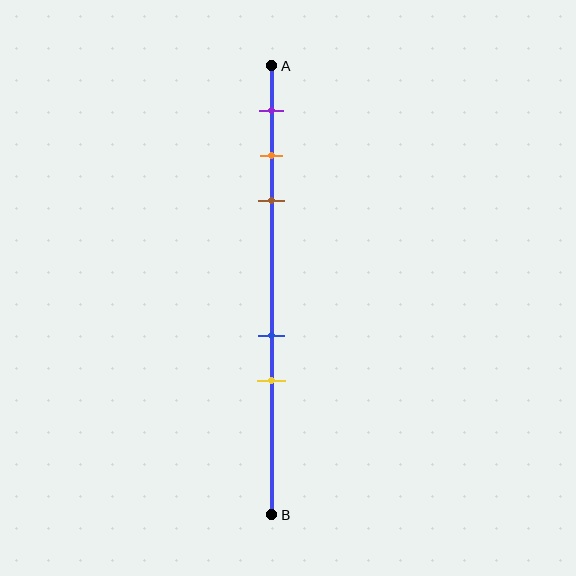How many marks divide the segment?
There are 5 marks dividing the segment.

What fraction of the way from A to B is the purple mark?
The purple mark is approximately 10% (0.1) of the way from A to B.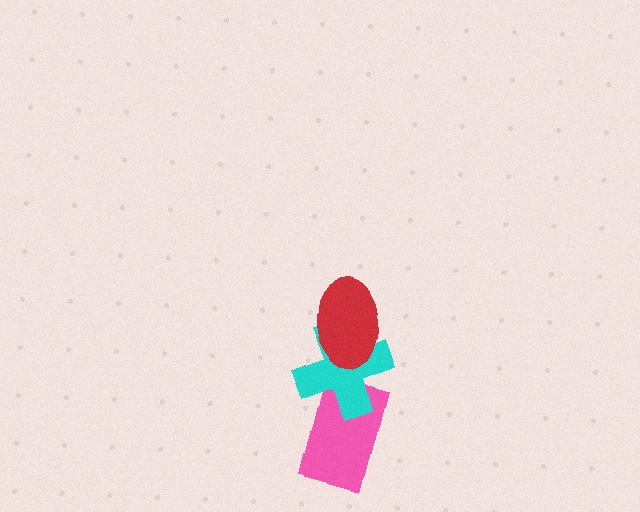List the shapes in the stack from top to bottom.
From top to bottom: the red ellipse, the cyan cross, the pink rectangle.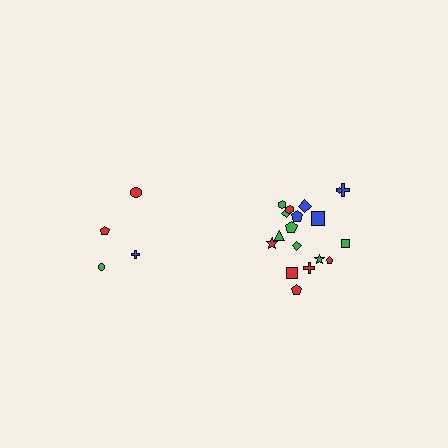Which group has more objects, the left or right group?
The right group.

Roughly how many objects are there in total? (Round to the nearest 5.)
Roughly 20 objects in total.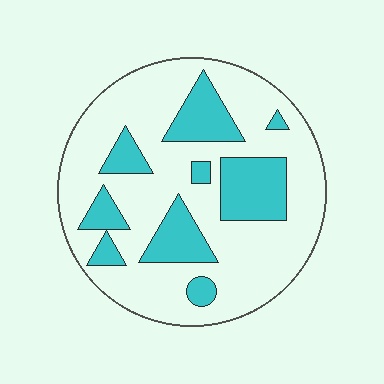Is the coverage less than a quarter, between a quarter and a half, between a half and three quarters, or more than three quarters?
Between a quarter and a half.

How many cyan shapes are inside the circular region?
9.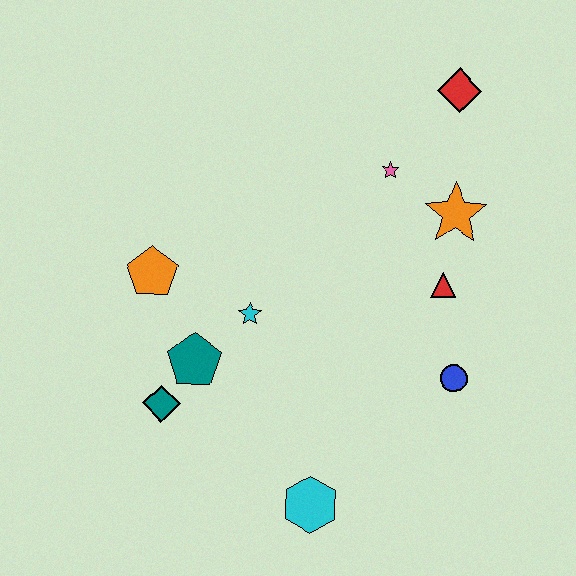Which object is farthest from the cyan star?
The red diamond is farthest from the cyan star.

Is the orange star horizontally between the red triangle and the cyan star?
No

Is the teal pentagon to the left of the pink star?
Yes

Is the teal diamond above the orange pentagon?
No